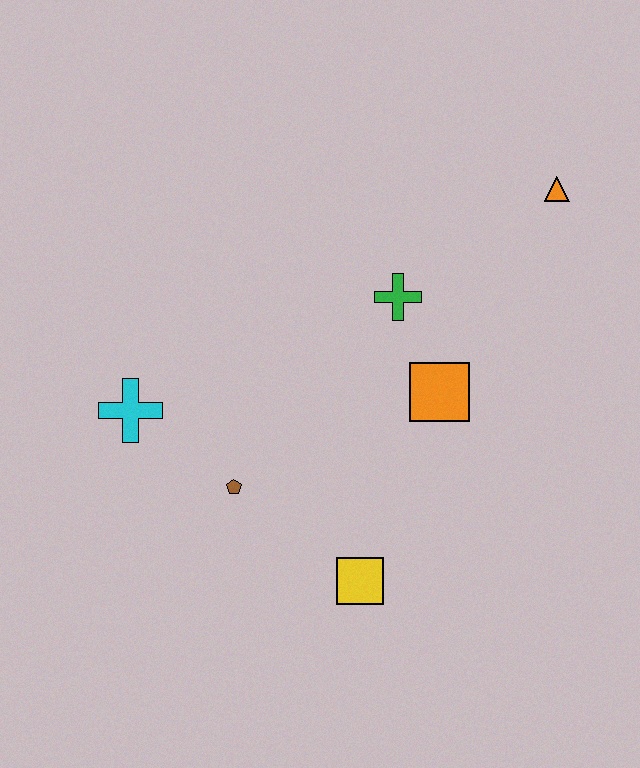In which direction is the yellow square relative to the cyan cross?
The yellow square is to the right of the cyan cross.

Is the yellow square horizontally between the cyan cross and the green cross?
Yes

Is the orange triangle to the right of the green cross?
Yes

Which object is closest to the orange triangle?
The green cross is closest to the orange triangle.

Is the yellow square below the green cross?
Yes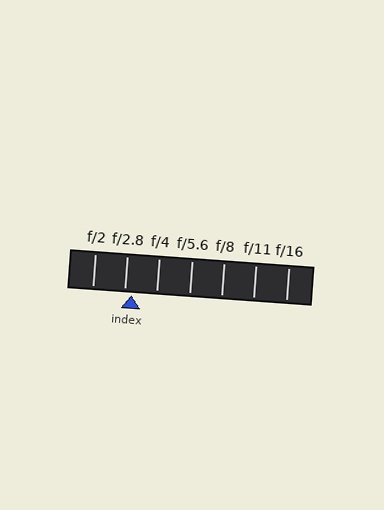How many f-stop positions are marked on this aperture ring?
There are 7 f-stop positions marked.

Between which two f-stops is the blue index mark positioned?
The index mark is between f/2.8 and f/4.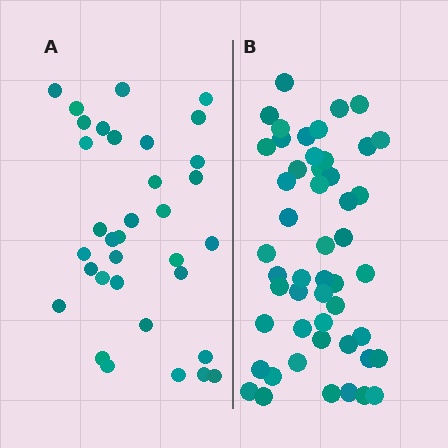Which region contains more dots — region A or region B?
Region B (the right region) has more dots.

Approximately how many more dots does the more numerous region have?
Region B has approximately 15 more dots than region A.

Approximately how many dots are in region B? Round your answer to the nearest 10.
About 50 dots.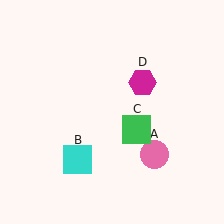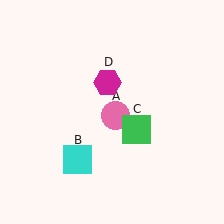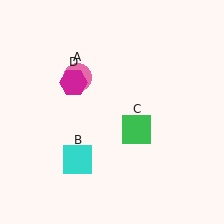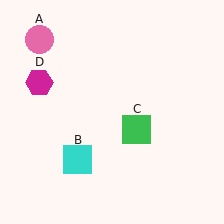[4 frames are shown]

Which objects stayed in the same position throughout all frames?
Cyan square (object B) and green square (object C) remained stationary.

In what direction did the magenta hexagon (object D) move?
The magenta hexagon (object D) moved left.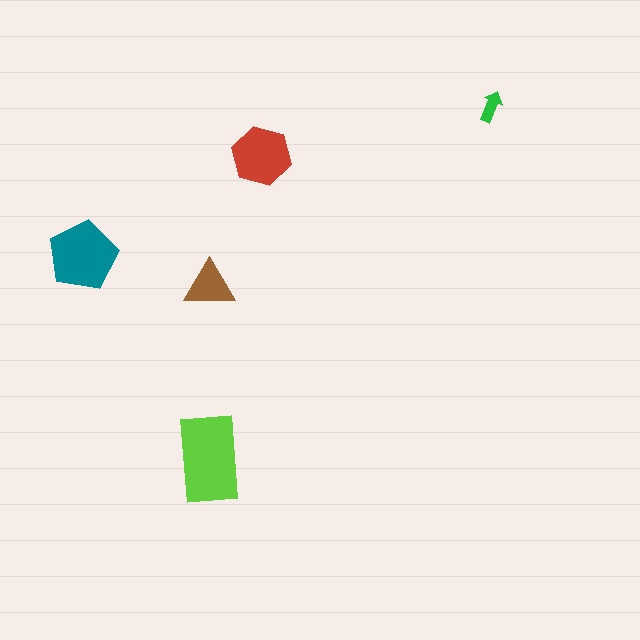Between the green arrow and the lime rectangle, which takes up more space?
The lime rectangle.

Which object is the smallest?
The green arrow.